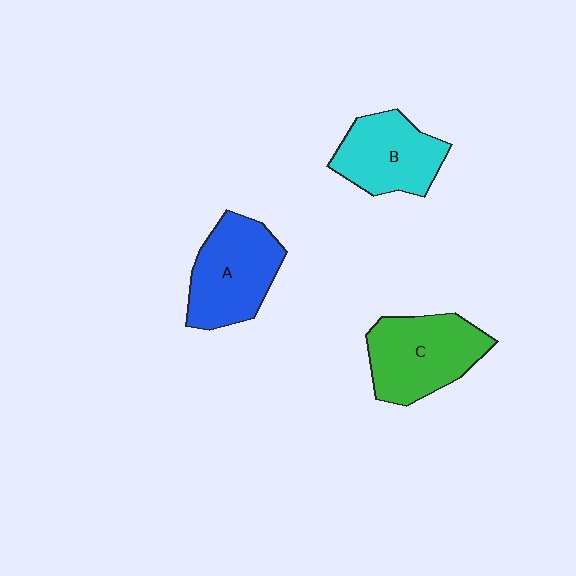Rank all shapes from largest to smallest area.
From largest to smallest: C (green), A (blue), B (cyan).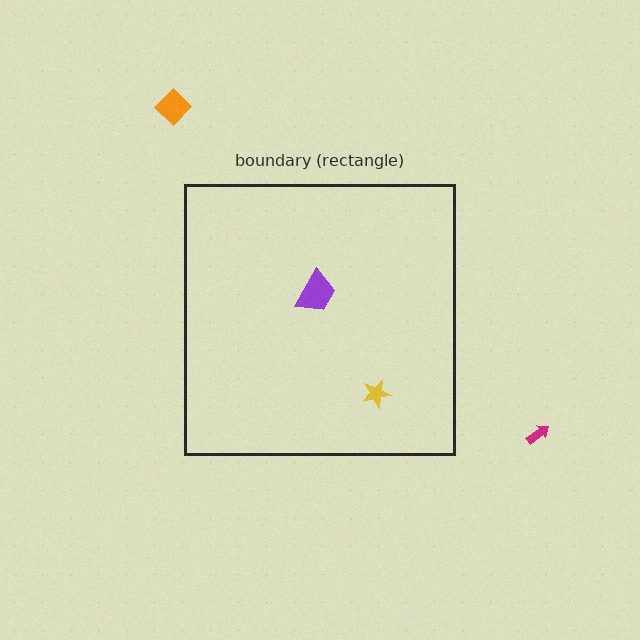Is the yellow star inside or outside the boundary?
Inside.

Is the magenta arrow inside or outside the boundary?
Outside.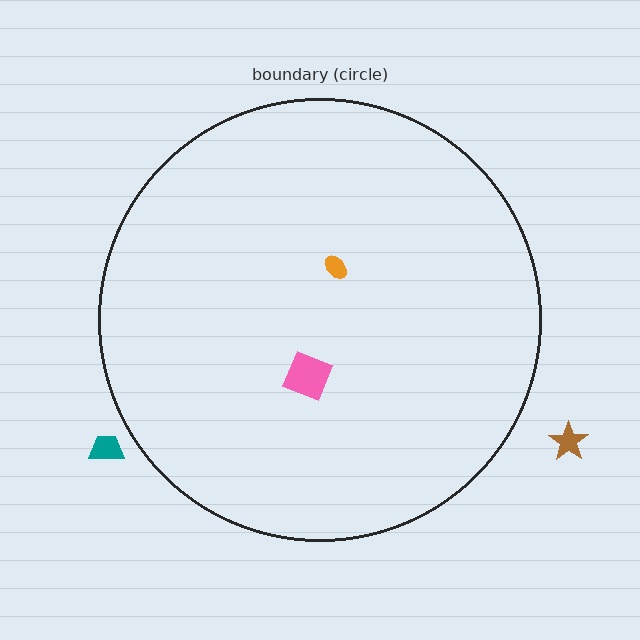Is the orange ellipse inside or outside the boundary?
Inside.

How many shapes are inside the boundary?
2 inside, 2 outside.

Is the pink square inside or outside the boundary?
Inside.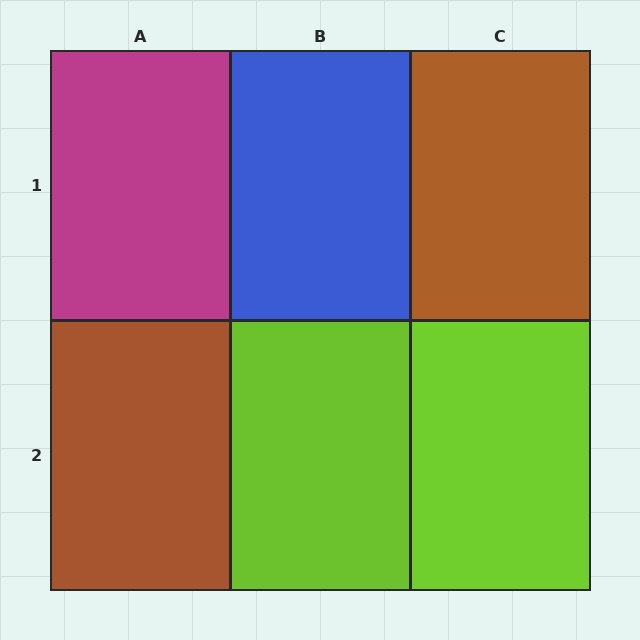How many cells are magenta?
1 cell is magenta.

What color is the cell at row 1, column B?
Blue.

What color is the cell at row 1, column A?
Magenta.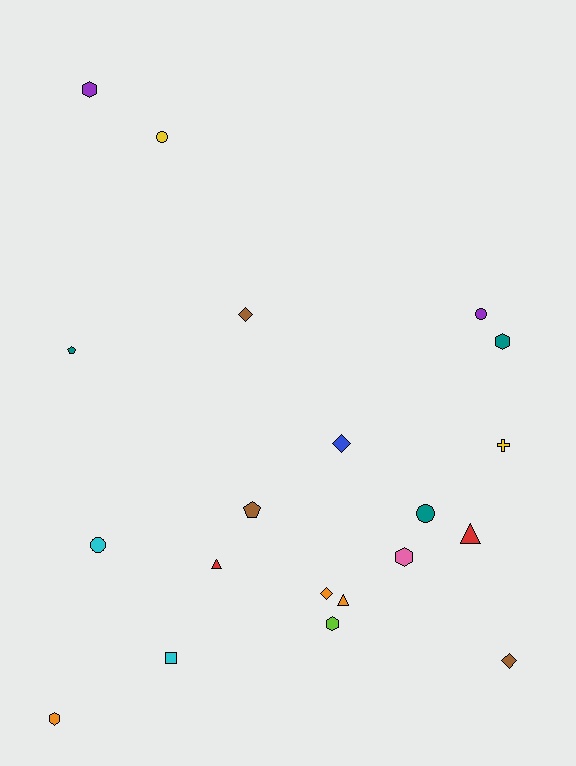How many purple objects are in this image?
There are 2 purple objects.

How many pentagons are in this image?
There are 2 pentagons.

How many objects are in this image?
There are 20 objects.